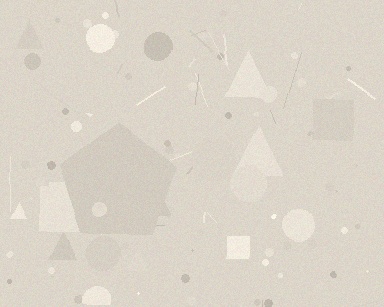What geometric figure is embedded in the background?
A pentagon is embedded in the background.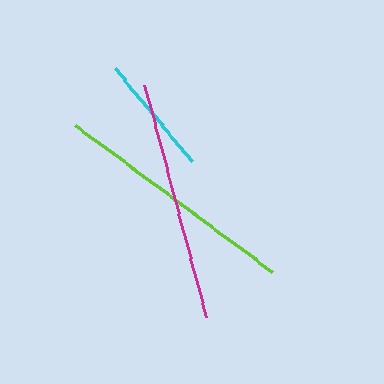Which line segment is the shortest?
The cyan line is the shortest at approximately 121 pixels.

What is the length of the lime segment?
The lime segment is approximately 245 pixels long.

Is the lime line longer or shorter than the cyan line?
The lime line is longer than the cyan line.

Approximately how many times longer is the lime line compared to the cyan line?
The lime line is approximately 2.0 times the length of the cyan line.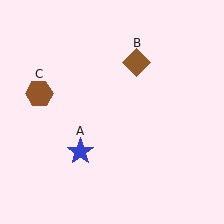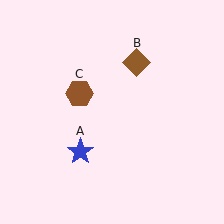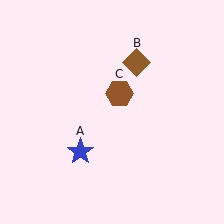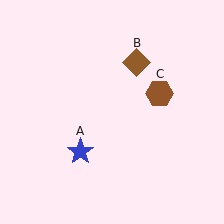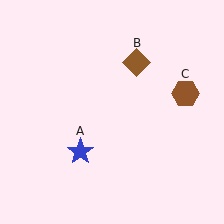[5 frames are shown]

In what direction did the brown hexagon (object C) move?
The brown hexagon (object C) moved right.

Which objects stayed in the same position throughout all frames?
Blue star (object A) and brown diamond (object B) remained stationary.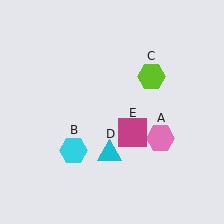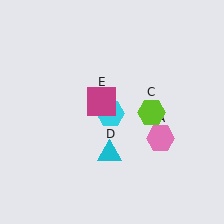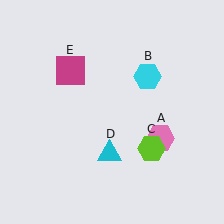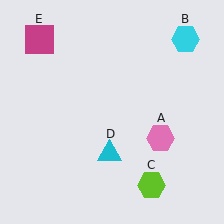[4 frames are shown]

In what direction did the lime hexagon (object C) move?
The lime hexagon (object C) moved down.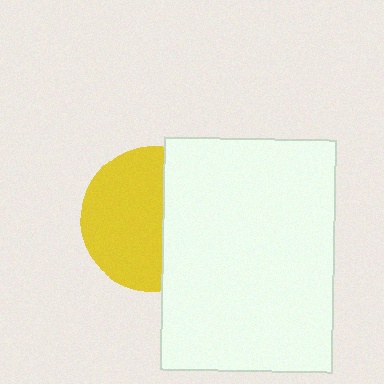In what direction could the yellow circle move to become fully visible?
The yellow circle could move left. That would shift it out from behind the white rectangle entirely.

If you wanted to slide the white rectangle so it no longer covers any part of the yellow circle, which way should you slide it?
Slide it right — that is the most direct way to separate the two shapes.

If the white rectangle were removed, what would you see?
You would see the complete yellow circle.